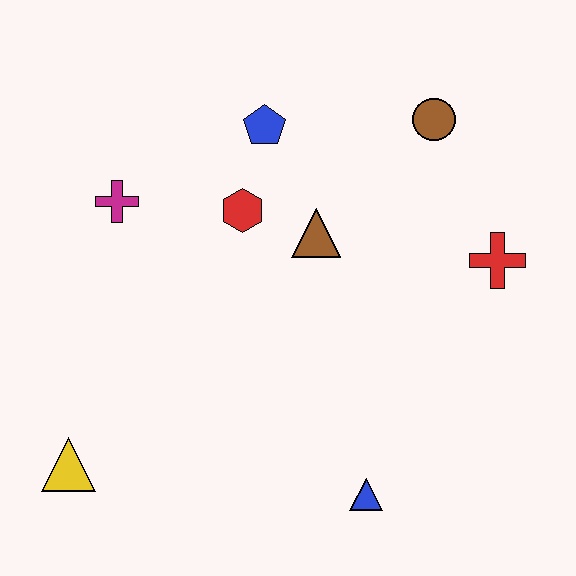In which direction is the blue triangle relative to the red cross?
The blue triangle is below the red cross.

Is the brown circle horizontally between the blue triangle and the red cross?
Yes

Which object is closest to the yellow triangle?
The magenta cross is closest to the yellow triangle.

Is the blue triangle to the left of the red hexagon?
No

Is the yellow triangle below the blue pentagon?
Yes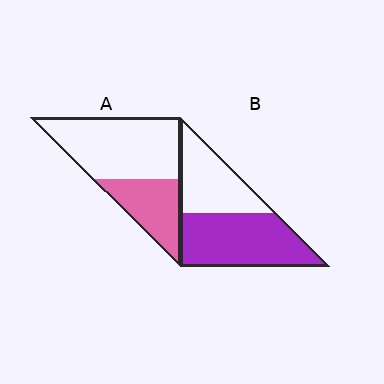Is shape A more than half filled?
No.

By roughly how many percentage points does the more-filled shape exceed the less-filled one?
By roughly 25 percentage points (B over A).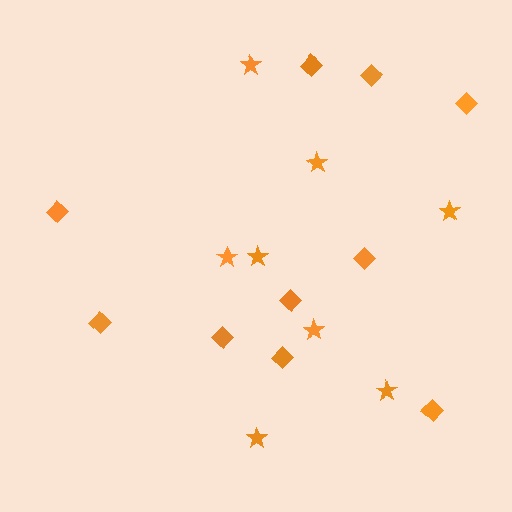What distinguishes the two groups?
There are 2 groups: one group of stars (8) and one group of diamonds (10).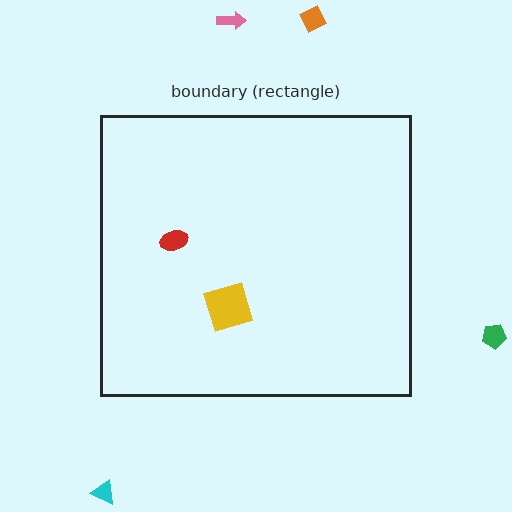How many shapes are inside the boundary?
2 inside, 4 outside.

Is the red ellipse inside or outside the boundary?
Inside.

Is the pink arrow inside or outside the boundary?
Outside.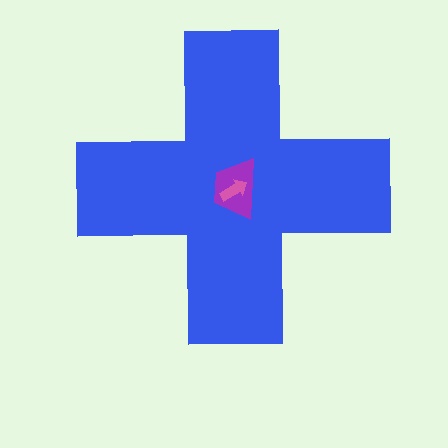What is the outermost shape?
The blue cross.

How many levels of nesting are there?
3.